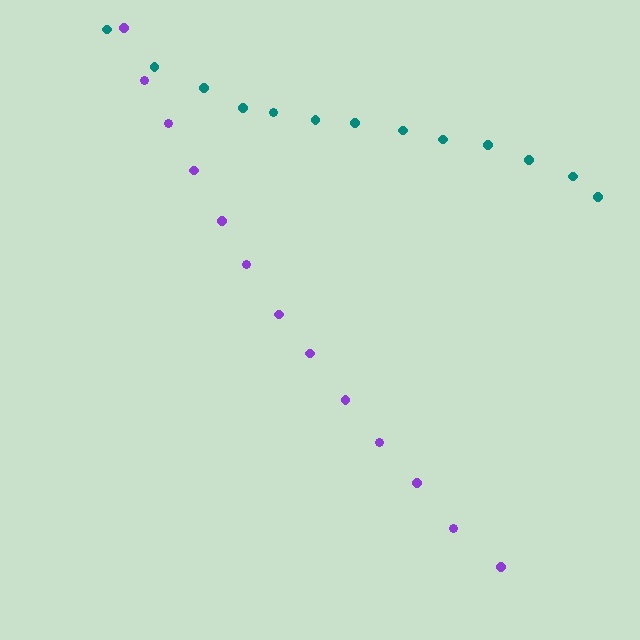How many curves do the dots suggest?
There are 2 distinct paths.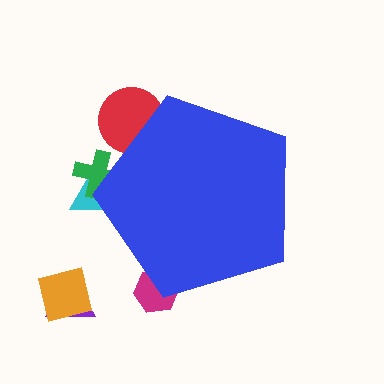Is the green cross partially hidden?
Yes, the green cross is partially hidden behind the blue pentagon.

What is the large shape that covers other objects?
A blue pentagon.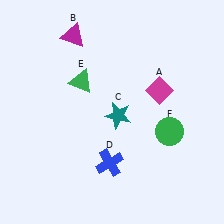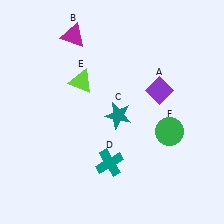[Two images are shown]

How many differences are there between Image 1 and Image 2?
There are 3 differences between the two images.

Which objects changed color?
A changed from magenta to purple. D changed from blue to teal. E changed from green to lime.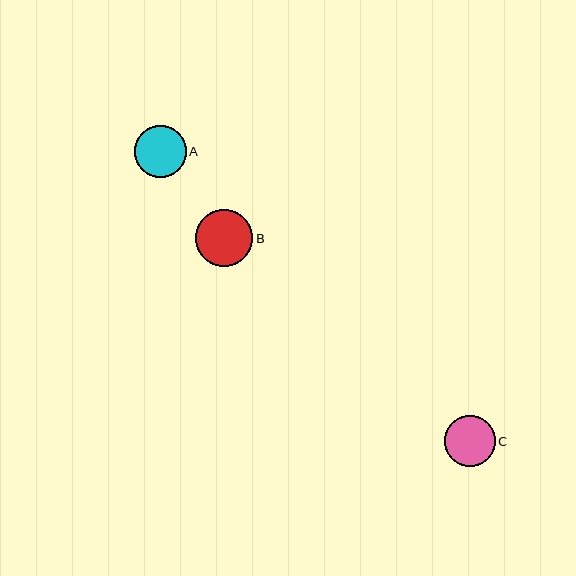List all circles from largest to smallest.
From largest to smallest: B, A, C.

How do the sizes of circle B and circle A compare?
Circle B and circle A are approximately the same size.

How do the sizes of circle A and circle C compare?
Circle A and circle C are approximately the same size.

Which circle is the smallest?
Circle C is the smallest with a size of approximately 51 pixels.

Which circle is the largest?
Circle B is the largest with a size of approximately 57 pixels.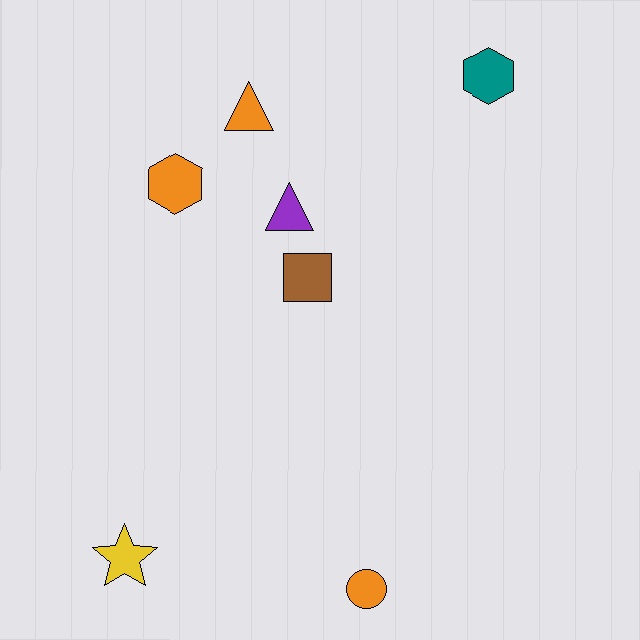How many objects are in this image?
There are 7 objects.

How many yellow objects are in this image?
There is 1 yellow object.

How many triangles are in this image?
There are 2 triangles.